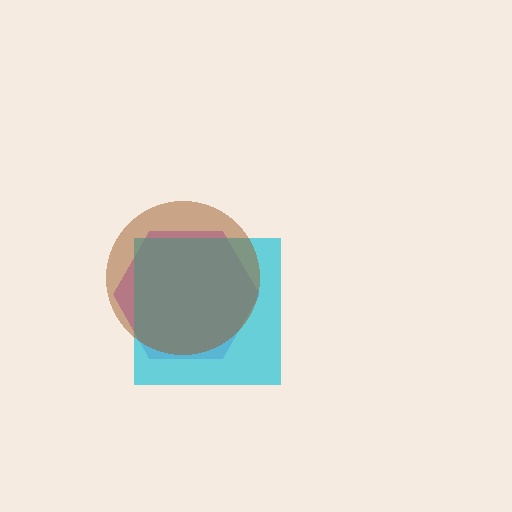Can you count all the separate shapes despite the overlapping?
Yes, there are 3 separate shapes.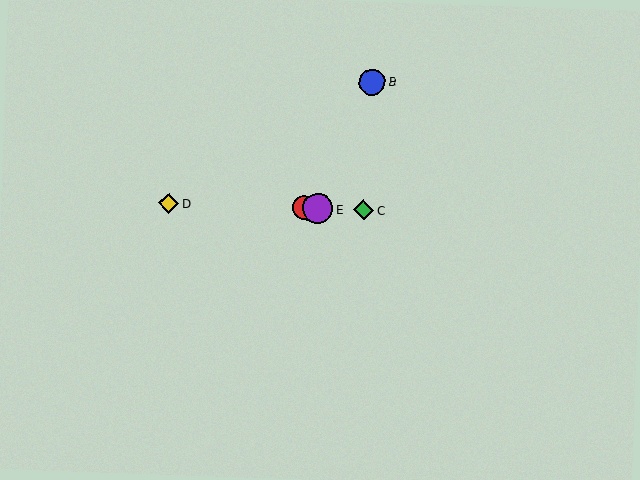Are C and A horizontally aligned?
Yes, both are at y≈210.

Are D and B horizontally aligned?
No, D is at y≈203 and B is at y≈82.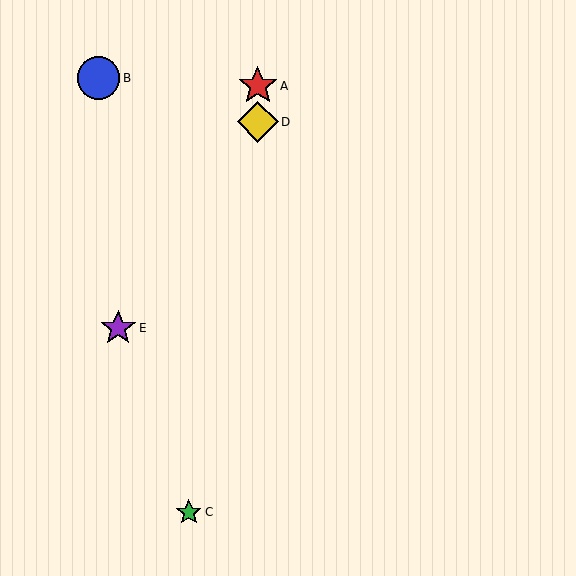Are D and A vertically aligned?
Yes, both are at x≈258.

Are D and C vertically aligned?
No, D is at x≈258 and C is at x≈189.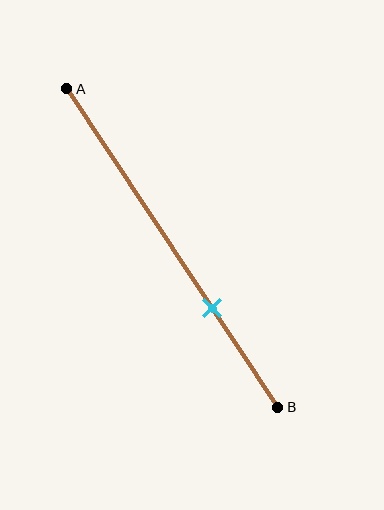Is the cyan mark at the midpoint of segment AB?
No, the mark is at about 70% from A, not at the 50% midpoint.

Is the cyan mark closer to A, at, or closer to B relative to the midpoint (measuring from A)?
The cyan mark is closer to point B than the midpoint of segment AB.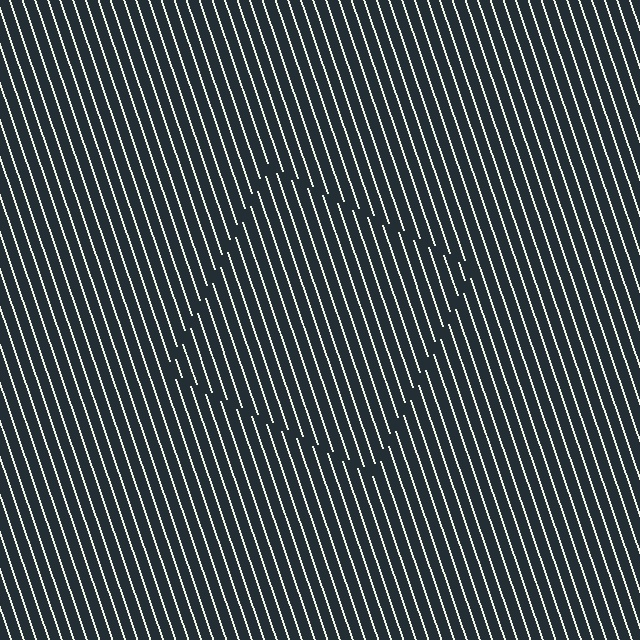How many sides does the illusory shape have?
4 sides — the line-ends trace a square.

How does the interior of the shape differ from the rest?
The interior of the shape contains the same grating, shifted by half a period — the contour is defined by the phase discontinuity where line-ends from the inner and outer gratings abut.